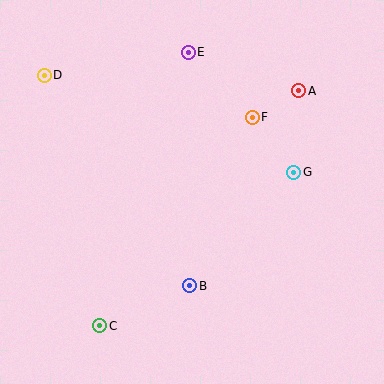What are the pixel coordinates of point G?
Point G is at (293, 172).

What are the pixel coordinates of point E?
Point E is at (188, 52).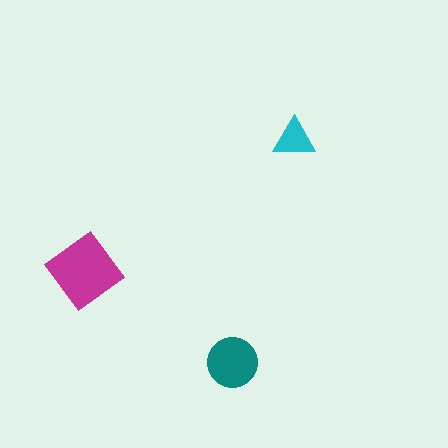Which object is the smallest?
The cyan triangle.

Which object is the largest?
The magenta diamond.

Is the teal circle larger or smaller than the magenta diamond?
Smaller.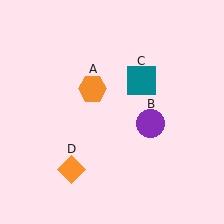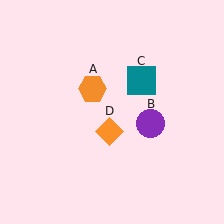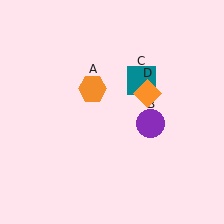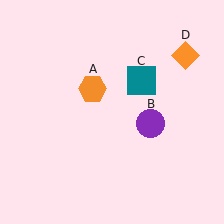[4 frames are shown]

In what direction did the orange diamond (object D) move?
The orange diamond (object D) moved up and to the right.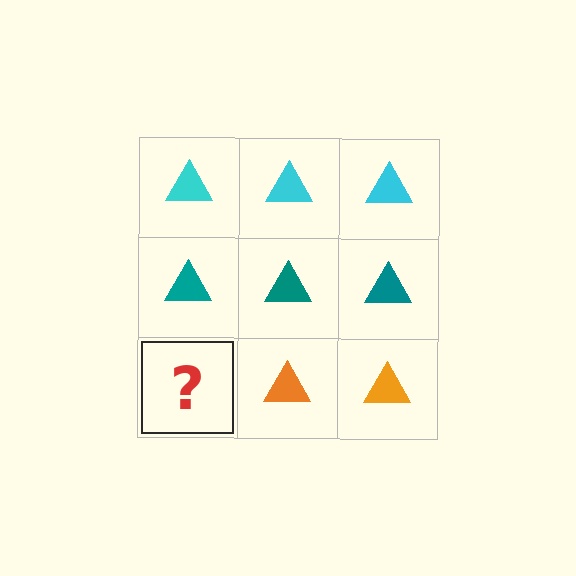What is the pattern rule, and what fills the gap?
The rule is that each row has a consistent color. The gap should be filled with an orange triangle.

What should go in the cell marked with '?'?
The missing cell should contain an orange triangle.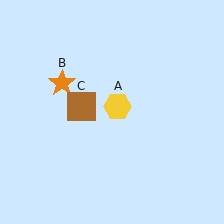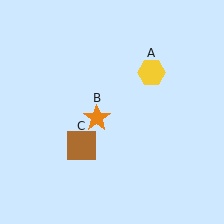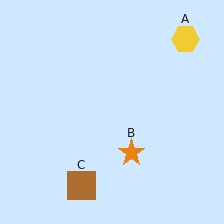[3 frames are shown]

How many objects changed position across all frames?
3 objects changed position: yellow hexagon (object A), orange star (object B), brown square (object C).